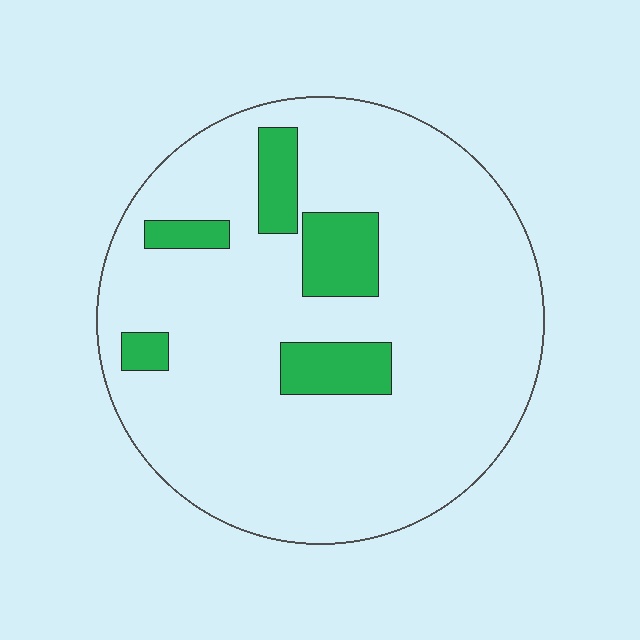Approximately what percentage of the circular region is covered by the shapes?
Approximately 15%.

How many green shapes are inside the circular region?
5.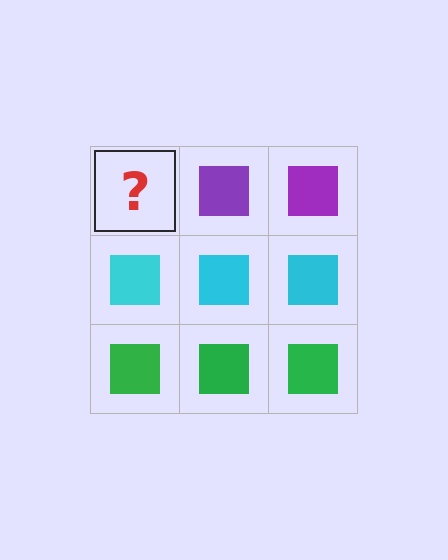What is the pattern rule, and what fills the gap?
The rule is that each row has a consistent color. The gap should be filled with a purple square.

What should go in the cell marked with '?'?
The missing cell should contain a purple square.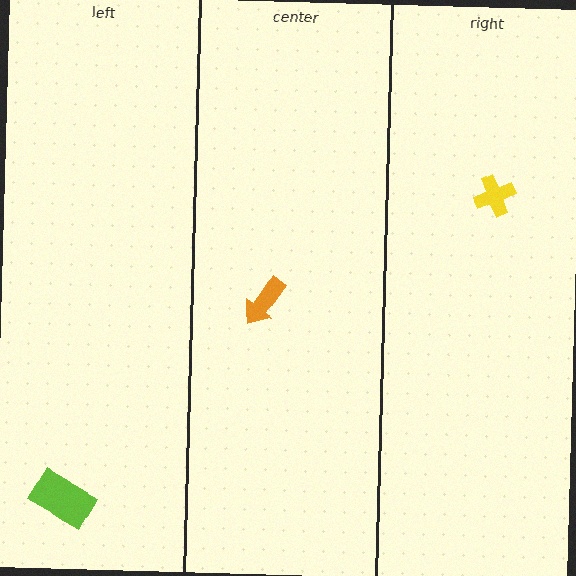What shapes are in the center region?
The orange arrow.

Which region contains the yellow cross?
The right region.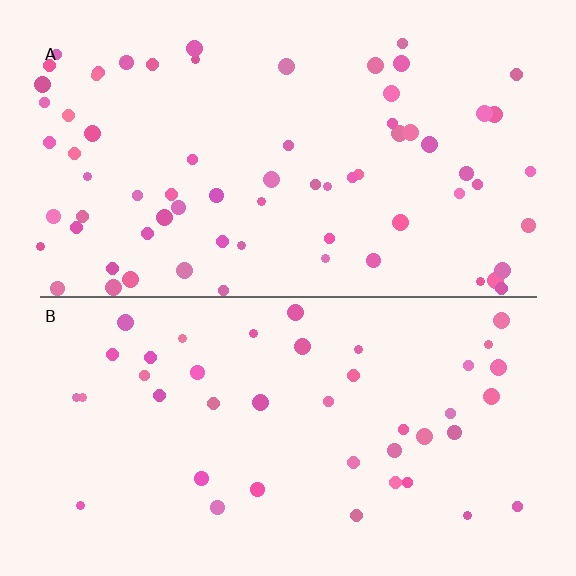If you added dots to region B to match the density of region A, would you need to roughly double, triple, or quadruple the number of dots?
Approximately double.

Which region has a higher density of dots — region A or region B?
A (the top).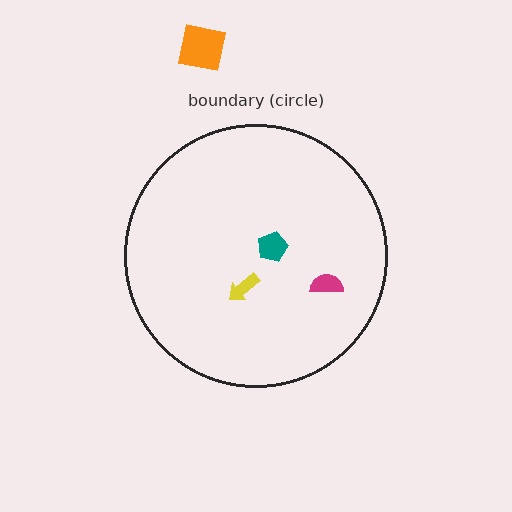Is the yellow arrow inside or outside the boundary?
Inside.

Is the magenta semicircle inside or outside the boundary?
Inside.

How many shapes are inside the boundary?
3 inside, 1 outside.